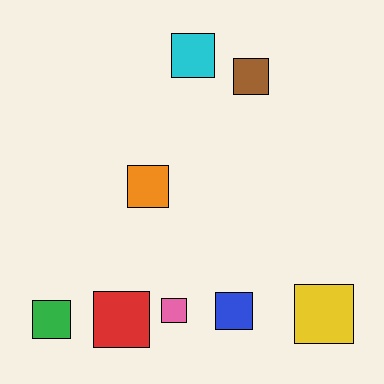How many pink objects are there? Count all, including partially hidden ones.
There is 1 pink object.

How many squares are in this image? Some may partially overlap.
There are 8 squares.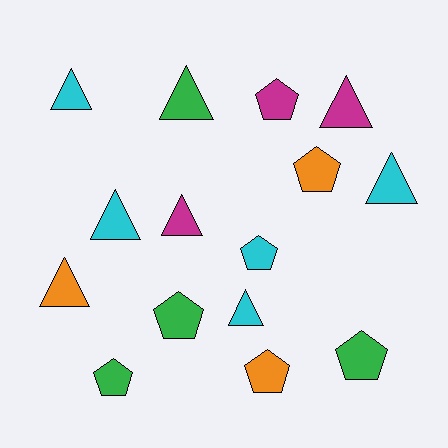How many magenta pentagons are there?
There is 1 magenta pentagon.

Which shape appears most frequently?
Triangle, with 8 objects.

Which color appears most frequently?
Cyan, with 5 objects.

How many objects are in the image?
There are 15 objects.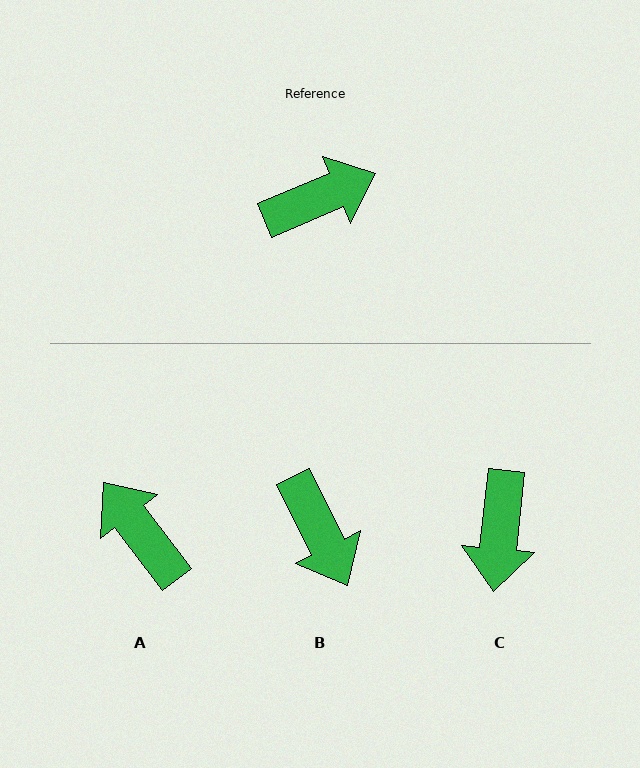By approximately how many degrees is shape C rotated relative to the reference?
Approximately 119 degrees clockwise.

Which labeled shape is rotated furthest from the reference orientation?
C, about 119 degrees away.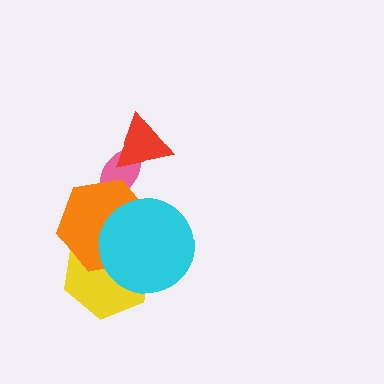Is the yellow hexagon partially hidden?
Yes, it is partially covered by another shape.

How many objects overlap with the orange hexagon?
3 objects overlap with the orange hexagon.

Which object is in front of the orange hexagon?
The cyan circle is in front of the orange hexagon.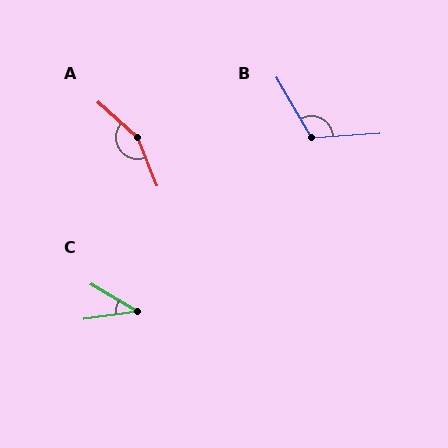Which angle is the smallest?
C, at approximately 39 degrees.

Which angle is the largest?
A, at approximately 154 degrees.